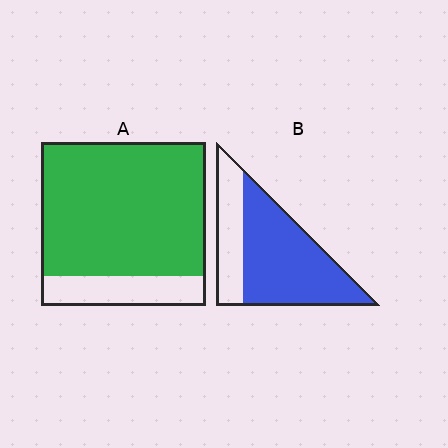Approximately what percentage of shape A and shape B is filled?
A is approximately 80% and B is approximately 70%.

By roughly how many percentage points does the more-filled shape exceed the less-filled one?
By roughly 10 percentage points (A over B).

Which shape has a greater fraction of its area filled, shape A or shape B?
Shape A.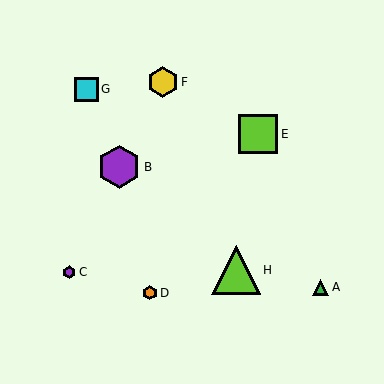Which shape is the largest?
The lime triangle (labeled H) is the largest.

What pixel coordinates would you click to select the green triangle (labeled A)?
Click at (321, 287) to select the green triangle A.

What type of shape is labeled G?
Shape G is a cyan square.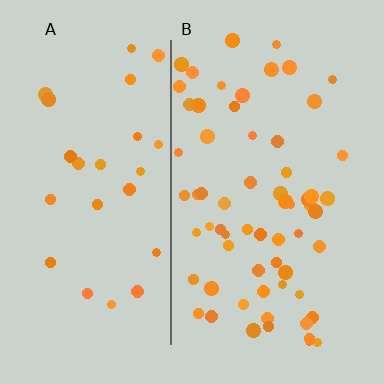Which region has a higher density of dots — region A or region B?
B (the right).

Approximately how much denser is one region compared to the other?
Approximately 2.5× — region B over region A.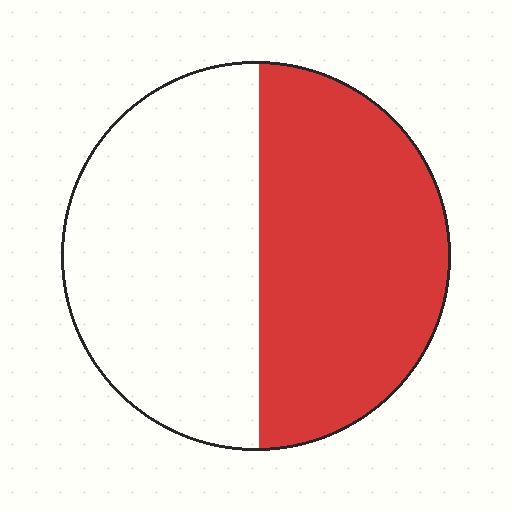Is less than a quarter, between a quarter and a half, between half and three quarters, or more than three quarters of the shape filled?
Between a quarter and a half.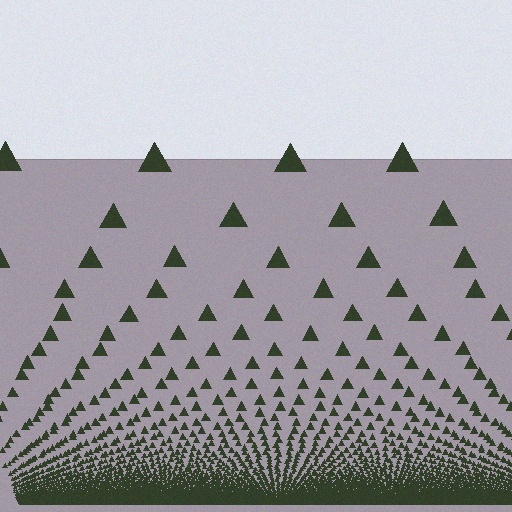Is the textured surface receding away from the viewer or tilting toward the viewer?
The surface appears to tilt toward the viewer. Texture elements get larger and sparser toward the top.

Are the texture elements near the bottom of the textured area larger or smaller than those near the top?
Smaller. The gradient is inverted — elements near the bottom are smaller and denser.